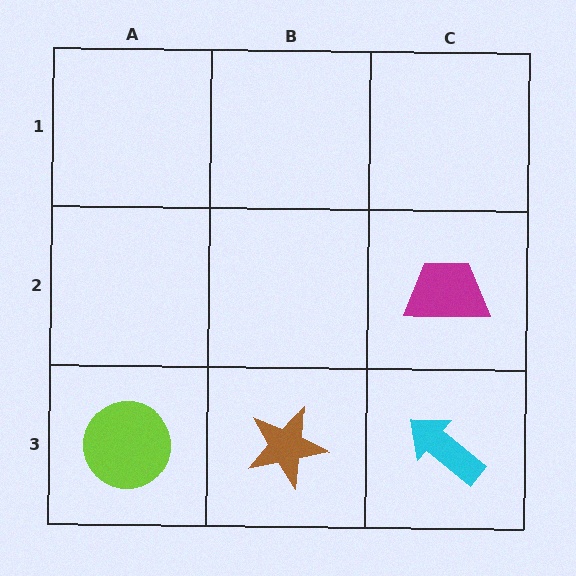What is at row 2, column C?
A magenta trapezoid.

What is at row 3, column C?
A cyan arrow.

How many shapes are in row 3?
3 shapes.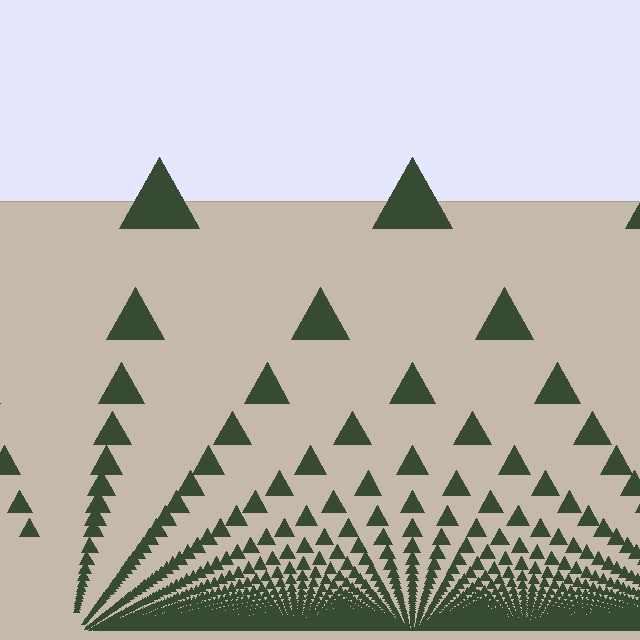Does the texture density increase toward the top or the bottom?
Density increases toward the bottom.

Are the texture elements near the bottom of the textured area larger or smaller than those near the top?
Smaller. The gradient is inverted — elements near the bottom are smaller and denser.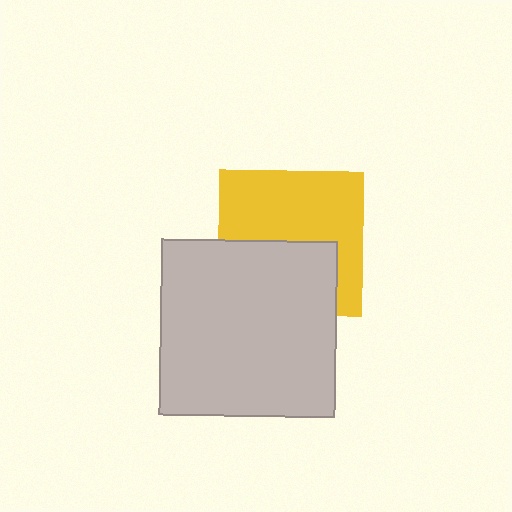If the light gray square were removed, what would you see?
You would see the complete yellow square.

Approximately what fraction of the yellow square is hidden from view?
Roughly 43% of the yellow square is hidden behind the light gray square.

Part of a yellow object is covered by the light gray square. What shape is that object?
It is a square.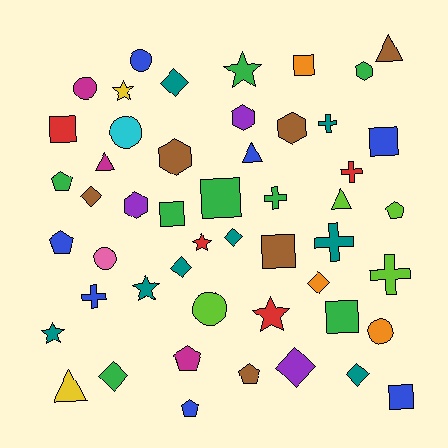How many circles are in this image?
There are 6 circles.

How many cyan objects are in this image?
There is 1 cyan object.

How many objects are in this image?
There are 50 objects.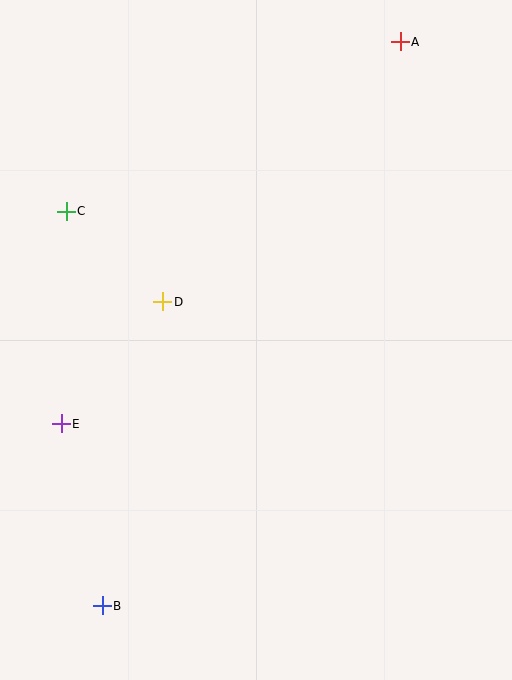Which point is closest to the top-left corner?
Point C is closest to the top-left corner.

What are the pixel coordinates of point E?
Point E is at (61, 424).